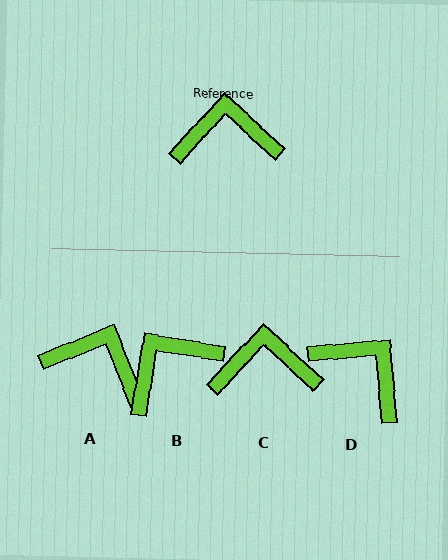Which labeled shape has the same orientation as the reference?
C.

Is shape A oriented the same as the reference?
No, it is off by about 25 degrees.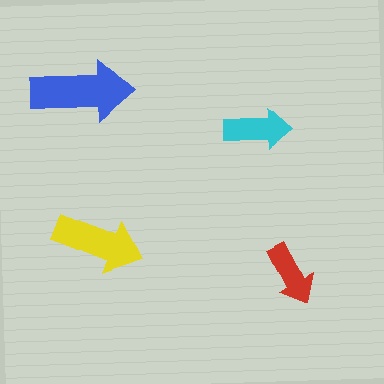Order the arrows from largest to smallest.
the blue one, the yellow one, the cyan one, the red one.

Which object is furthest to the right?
The red arrow is rightmost.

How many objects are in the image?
There are 4 objects in the image.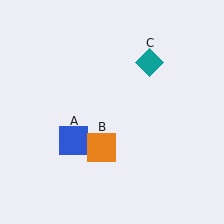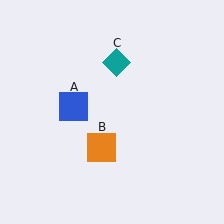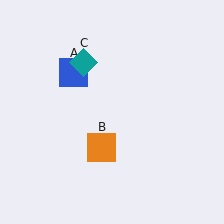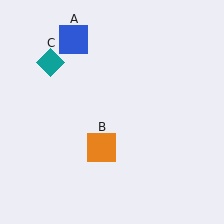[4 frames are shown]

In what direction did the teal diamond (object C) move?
The teal diamond (object C) moved left.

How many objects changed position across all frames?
2 objects changed position: blue square (object A), teal diamond (object C).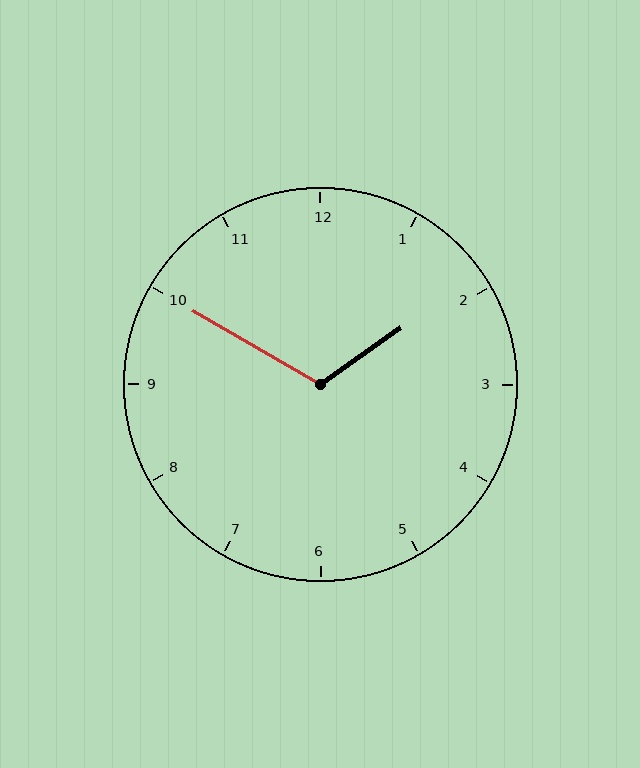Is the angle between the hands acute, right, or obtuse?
It is obtuse.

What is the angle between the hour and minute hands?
Approximately 115 degrees.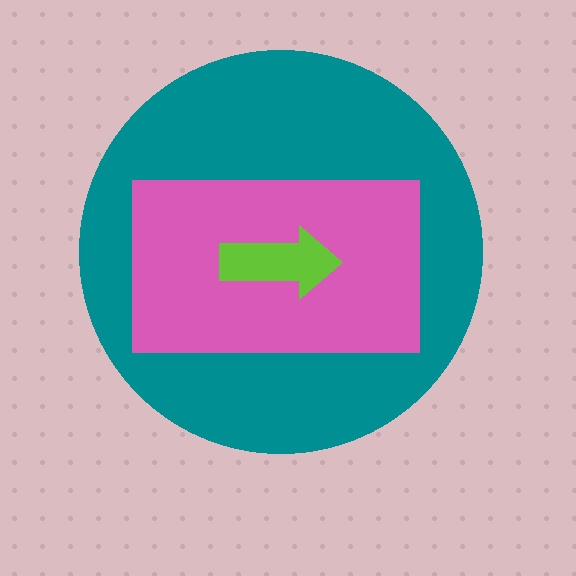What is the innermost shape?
The lime arrow.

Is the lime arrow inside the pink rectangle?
Yes.